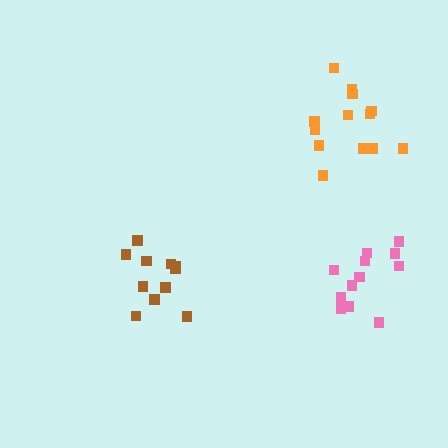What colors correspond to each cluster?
The clusters are colored: brown, pink, orange.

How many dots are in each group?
Group 1: 11 dots, Group 2: 12 dots, Group 3: 13 dots (36 total).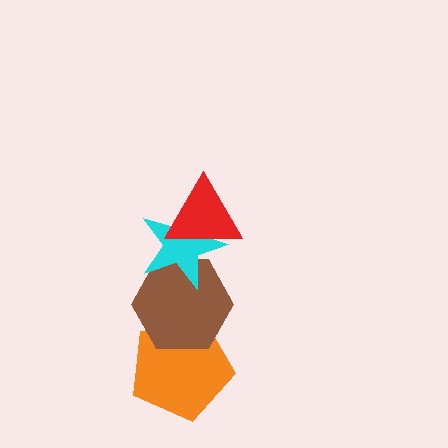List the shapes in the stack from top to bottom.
From top to bottom: the red triangle, the cyan star, the brown hexagon, the orange pentagon.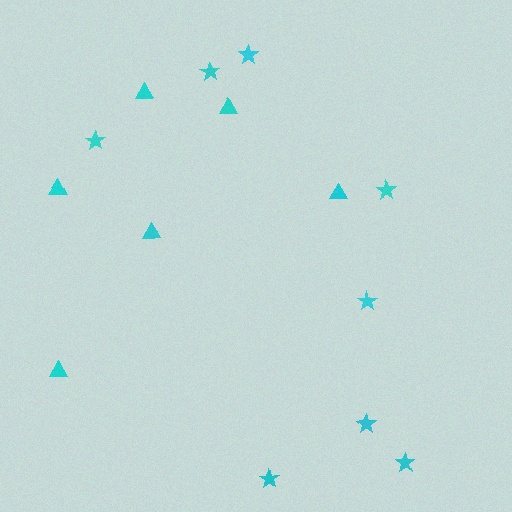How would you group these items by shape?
There are 2 groups: one group of triangles (6) and one group of stars (8).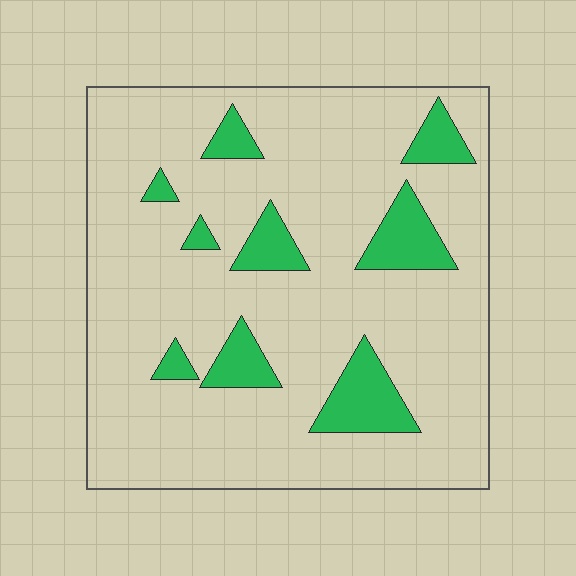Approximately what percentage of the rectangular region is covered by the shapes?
Approximately 15%.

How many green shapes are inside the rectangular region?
9.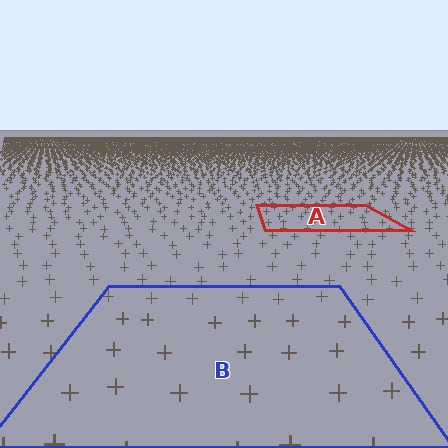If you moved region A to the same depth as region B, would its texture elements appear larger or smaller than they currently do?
They would appear larger. At a closer depth, the same texture elements are projected at a bigger on-screen size.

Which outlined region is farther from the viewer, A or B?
Region A is farther from the viewer — the texture elements inside it appear smaller and more densely packed.